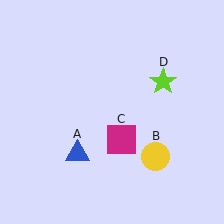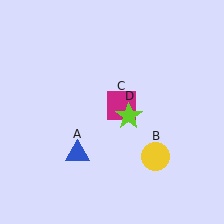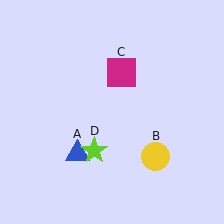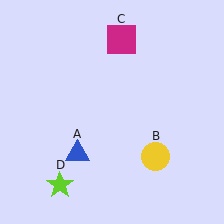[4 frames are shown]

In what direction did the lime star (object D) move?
The lime star (object D) moved down and to the left.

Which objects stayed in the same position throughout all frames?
Blue triangle (object A) and yellow circle (object B) remained stationary.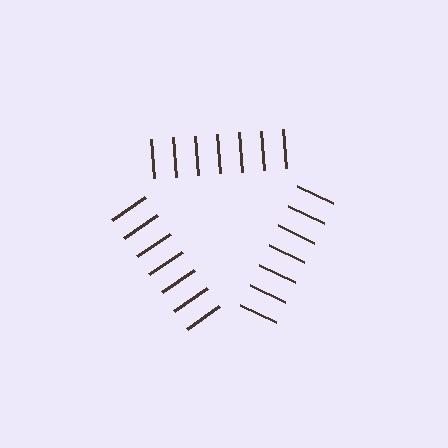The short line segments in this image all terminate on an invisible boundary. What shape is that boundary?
An illusory triangle — the line segments terminate on its edges but no continuous stroke is drawn.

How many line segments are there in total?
21 — 7 along each of the 3 edges.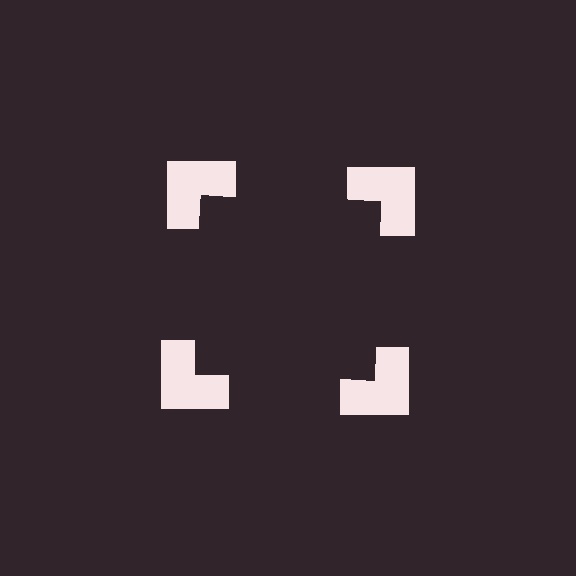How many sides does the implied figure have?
4 sides.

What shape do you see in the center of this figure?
An illusory square — its edges are inferred from the aligned wedge cuts in the notched squares, not physically drawn.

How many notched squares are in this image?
There are 4 — one at each vertex of the illusory square.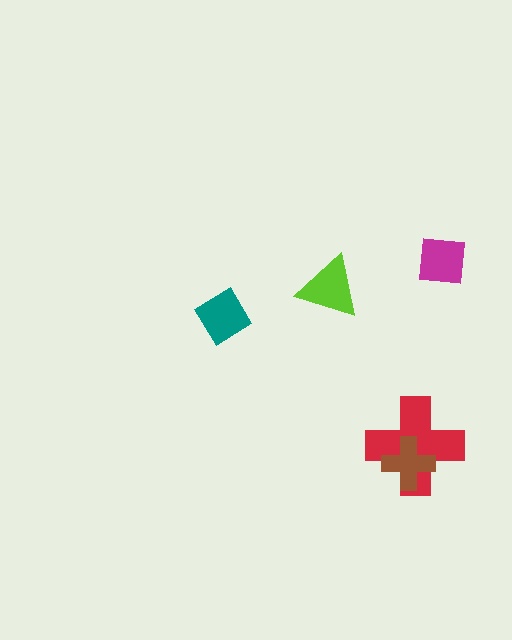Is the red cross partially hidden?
Yes, it is partially covered by another shape.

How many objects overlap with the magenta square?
0 objects overlap with the magenta square.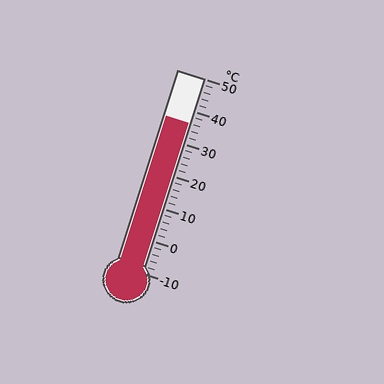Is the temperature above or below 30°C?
The temperature is above 30°C.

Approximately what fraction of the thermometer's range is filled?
The thermometer is filled to approximately 75% of its range.